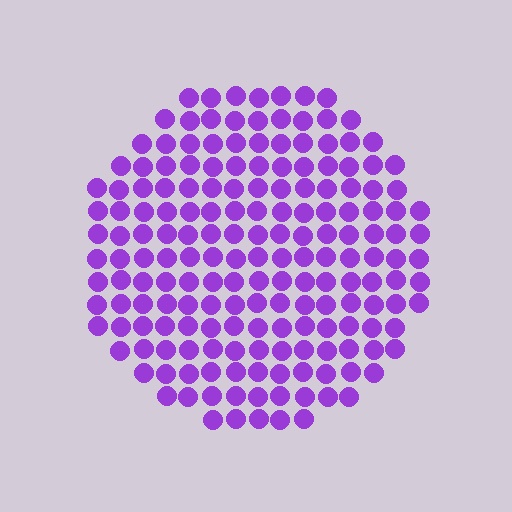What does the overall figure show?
The overall figure shows a circle.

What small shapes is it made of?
It is made of small circles.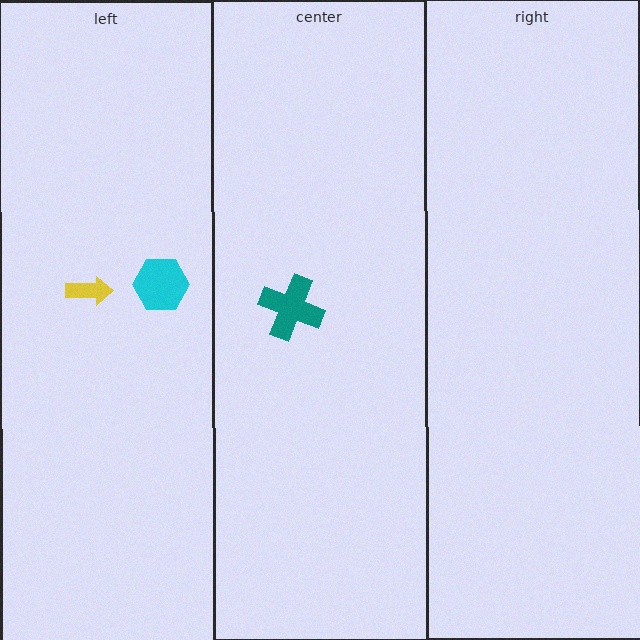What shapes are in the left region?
The yellow arrow, the cyan hexagon.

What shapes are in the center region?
The teal cross.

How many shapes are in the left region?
2.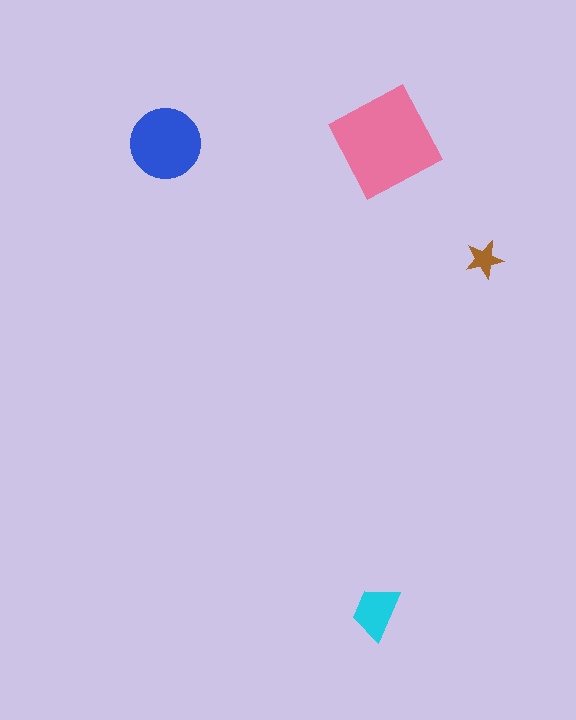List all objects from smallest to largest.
The brown star, the cyan trapezoid, the blue circle, the pink diamond.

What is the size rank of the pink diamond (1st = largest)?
1st.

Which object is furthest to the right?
The brown star is rightmost.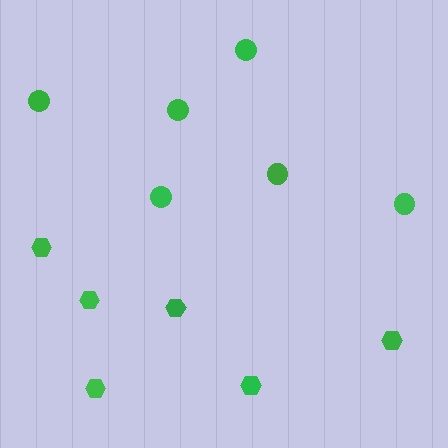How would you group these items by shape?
There are 2 groups: one group of circles (6) and one group of hexagons (6).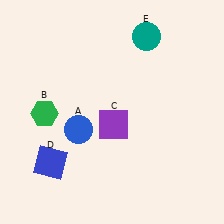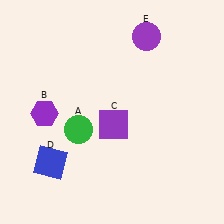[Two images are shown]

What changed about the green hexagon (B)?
In Image 1, B is green. In Image 2, it changed to purple.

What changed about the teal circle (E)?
In Image 1, E is teal. In Image 2, it changed to purple.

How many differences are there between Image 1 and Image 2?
There are 3 differences between the two images.